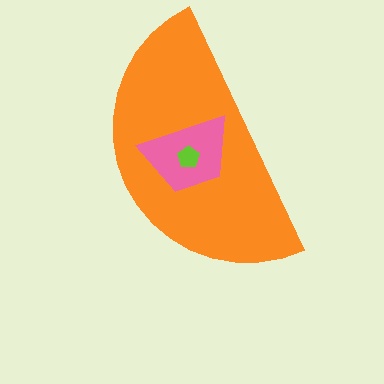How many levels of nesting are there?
3.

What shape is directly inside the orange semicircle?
The pink trapezoid.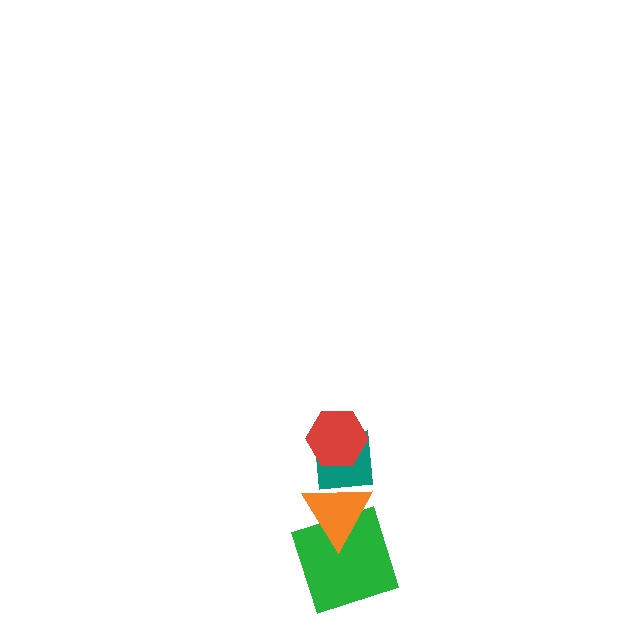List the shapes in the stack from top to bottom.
From top to bottom: the red hexagon, the teal square, the orange triangle, the green square.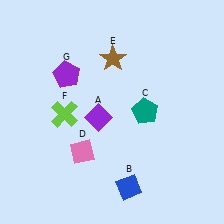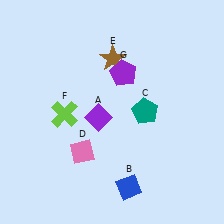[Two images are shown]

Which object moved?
The purple pentagon (G) moved right.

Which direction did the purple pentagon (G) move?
The purple pentagon (G) moved right.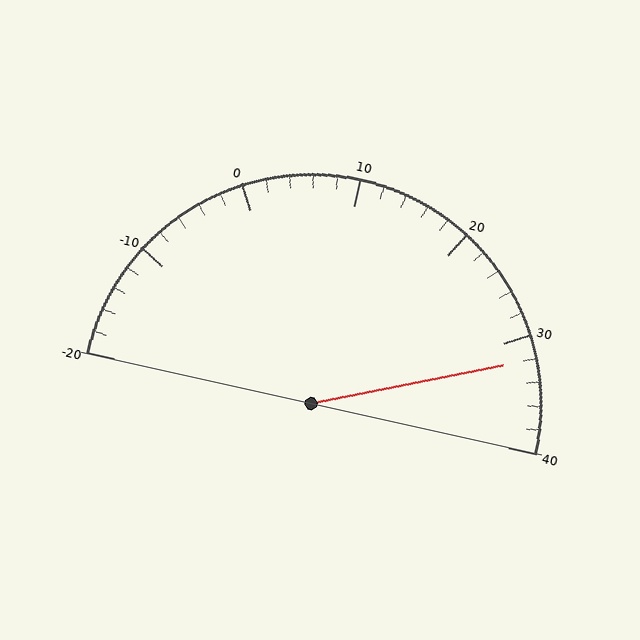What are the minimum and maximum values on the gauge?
The gauge ranges from -20 to 40.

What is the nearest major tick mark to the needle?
The nearest major tick mark is 30.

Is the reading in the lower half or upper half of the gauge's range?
The reading is in the upper half of the range (-20 to 40).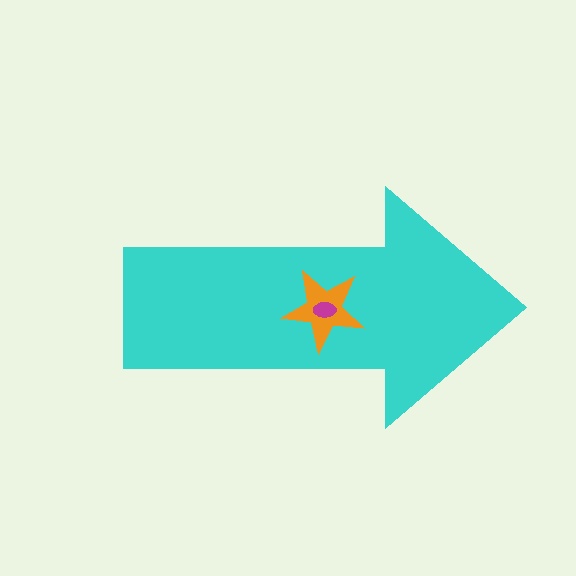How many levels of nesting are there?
3.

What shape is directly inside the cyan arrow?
The orange star.